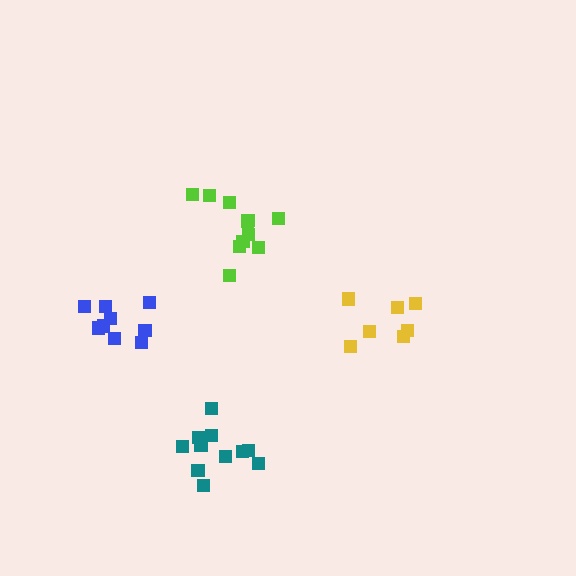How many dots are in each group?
Group 1: 7 dots, Group 2: 11 dots, Group 3: 9 dots, Group 4: 11 dots (38 total).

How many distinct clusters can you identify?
There are 4 distinct clusters.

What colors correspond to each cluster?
The clusters are colored: yellow, teal, blue, lime.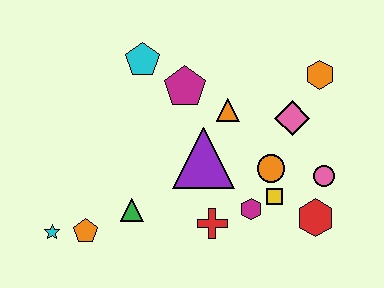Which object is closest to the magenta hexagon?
The yellow square is closest to the magenta hexagon.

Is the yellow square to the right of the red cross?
Yes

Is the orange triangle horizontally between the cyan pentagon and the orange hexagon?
Yes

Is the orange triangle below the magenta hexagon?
No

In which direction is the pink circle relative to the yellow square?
The pink circle is to the right of the yellow square.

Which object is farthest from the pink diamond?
The cyan star is farthest from the pink diamond.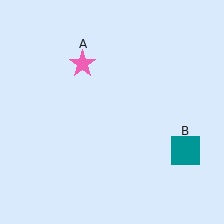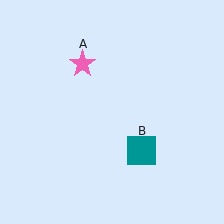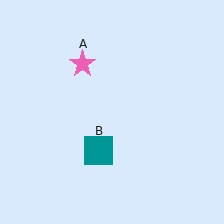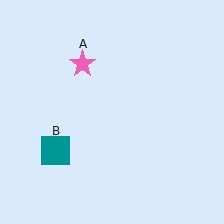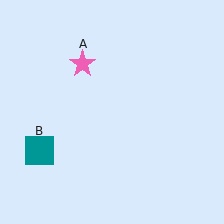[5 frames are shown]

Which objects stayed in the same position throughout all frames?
Pink star (object A) remained stationary.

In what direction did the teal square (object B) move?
The teal square (object B) moved left.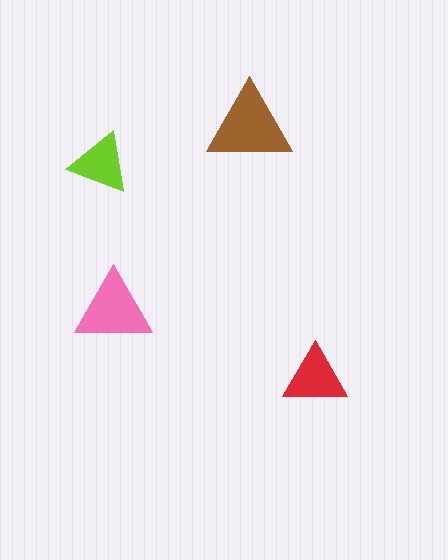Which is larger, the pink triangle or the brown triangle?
The brown one.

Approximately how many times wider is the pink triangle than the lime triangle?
About 1.5 times wider.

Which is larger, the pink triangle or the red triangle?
The pink one.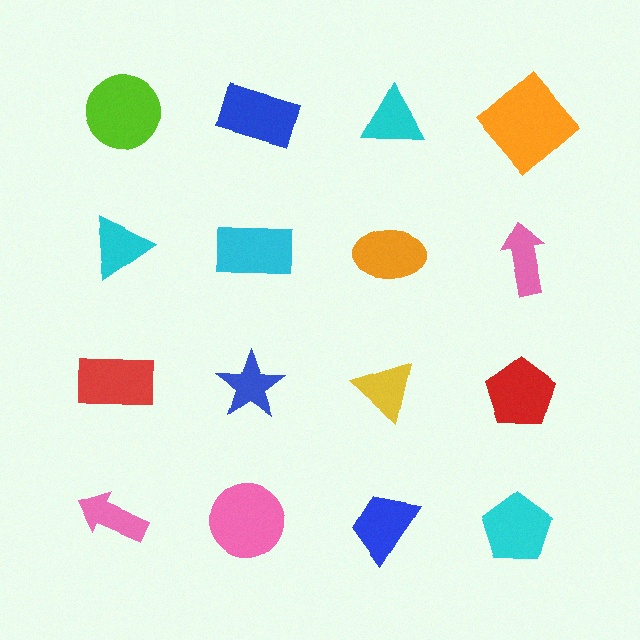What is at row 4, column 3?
A blue trapezoid.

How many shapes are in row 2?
4 shapes.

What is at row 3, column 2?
A blue star.